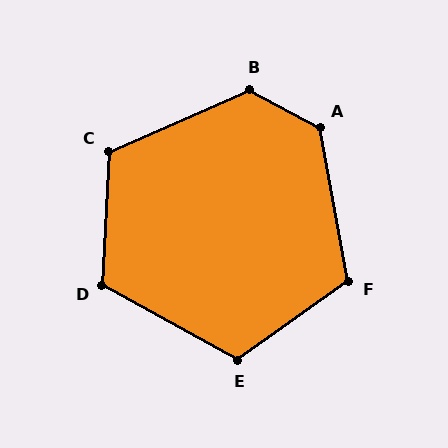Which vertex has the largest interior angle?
B, at approximately 129 degrees.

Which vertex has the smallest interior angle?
F, at approximately 115 degrees.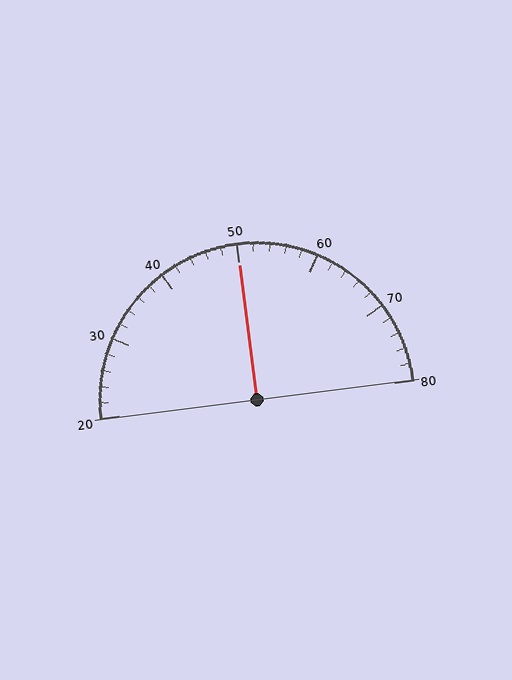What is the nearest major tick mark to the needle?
The nearest major tick mark is 50.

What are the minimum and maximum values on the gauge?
The gauge ranges from 20 to 80.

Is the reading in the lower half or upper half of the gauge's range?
The reading is in the upper half of the range (20 to 80).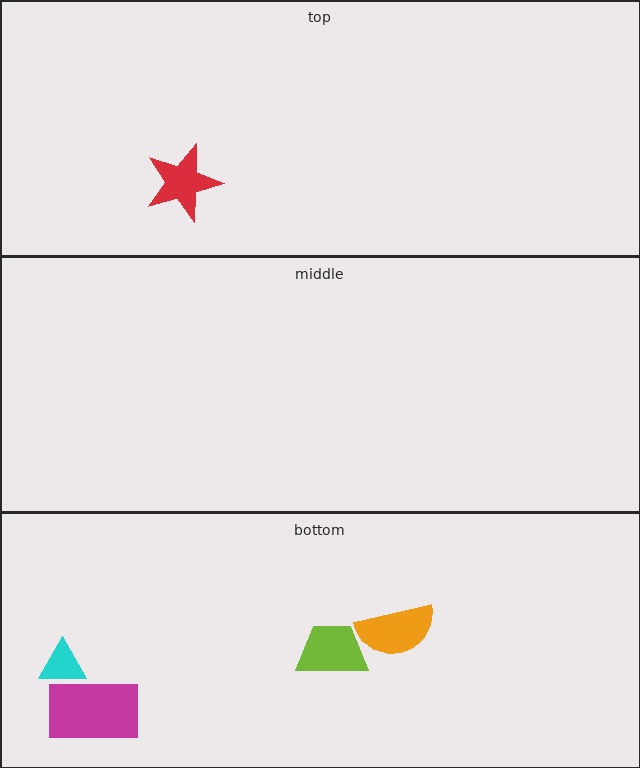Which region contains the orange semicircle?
The bottom region.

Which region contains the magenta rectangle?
The bottom region.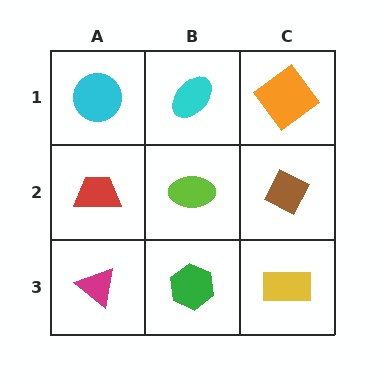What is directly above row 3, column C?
A brown diamond.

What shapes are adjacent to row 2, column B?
A cyan ellipse (row 1, column B), a green hexagon (row 3, column B), a red trapezoid (row 2, column A), a brown diamond (row 2, column C).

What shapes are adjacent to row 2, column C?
An orange diamond (row 1, column C), a yellow rectangle (row 3, column C), a lime ellipse (row 2, column B).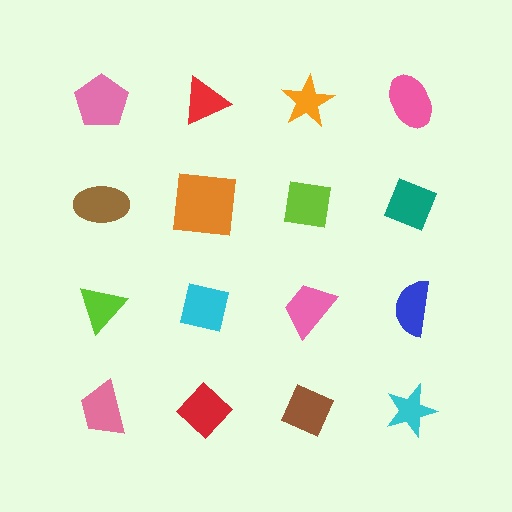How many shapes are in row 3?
4 shapes.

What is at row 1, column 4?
A pink ellipse.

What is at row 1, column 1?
A pink pentagon.